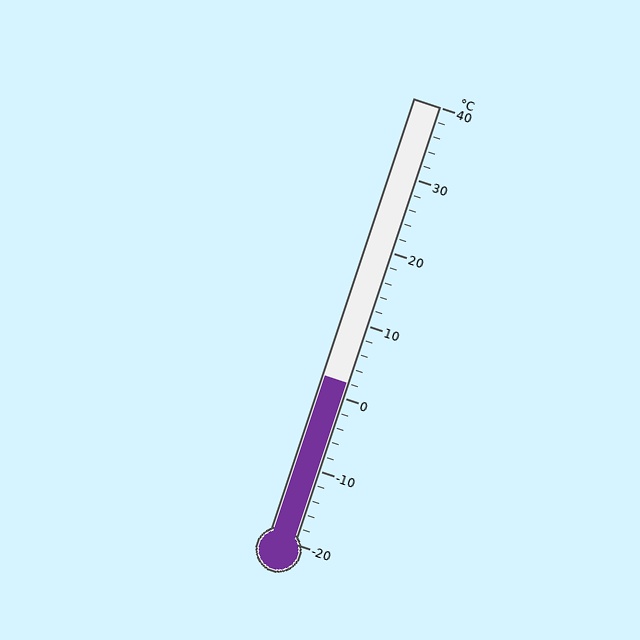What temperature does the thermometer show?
The thermometer shows approximately 2°C.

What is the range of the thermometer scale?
The thermometer scale ranges from -20°C to 40°C.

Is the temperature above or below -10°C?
The temperature is above -10°C.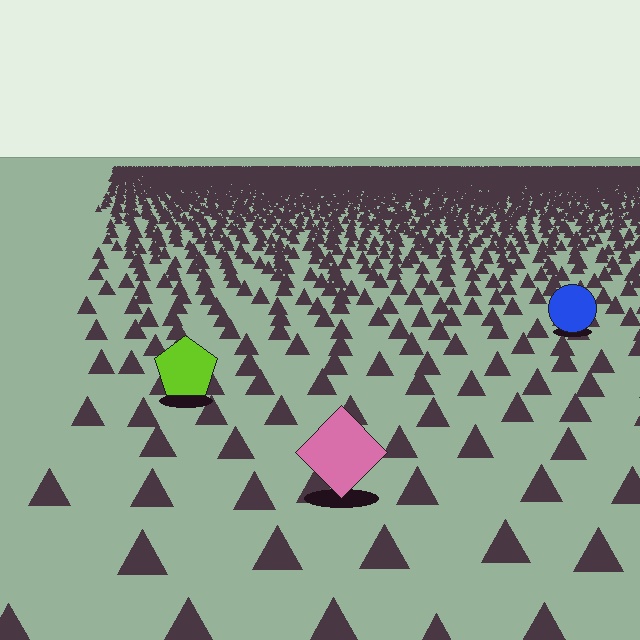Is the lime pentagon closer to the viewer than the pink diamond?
No. The pink diamond is closer — you can tell from the texture gradient: the ground texture is coarser near it.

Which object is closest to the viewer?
The pink diamond is closest. The texture marks near it are larger and more spread out.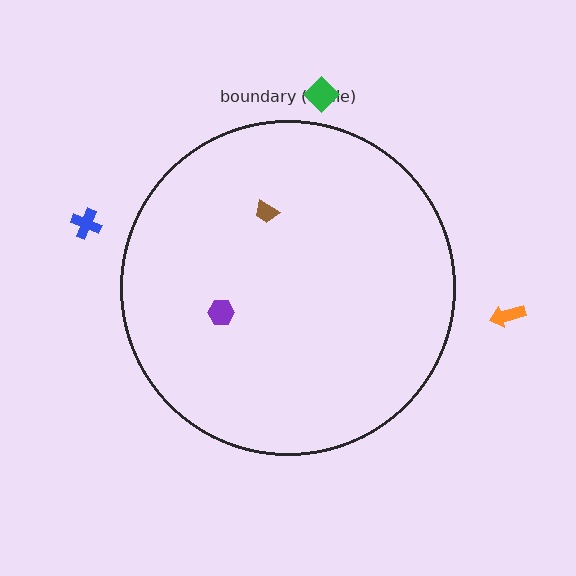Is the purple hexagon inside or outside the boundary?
Inside.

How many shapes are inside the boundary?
2 inside, 3 outside.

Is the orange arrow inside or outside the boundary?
Outside.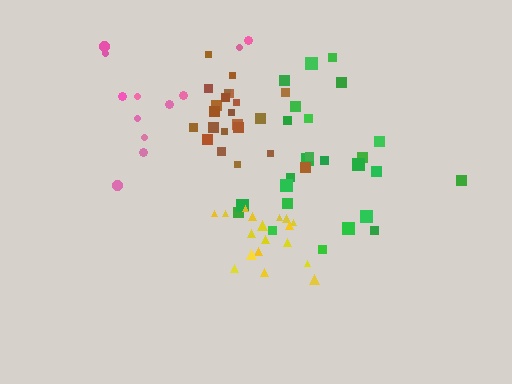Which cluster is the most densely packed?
Brown.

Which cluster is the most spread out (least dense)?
Pink.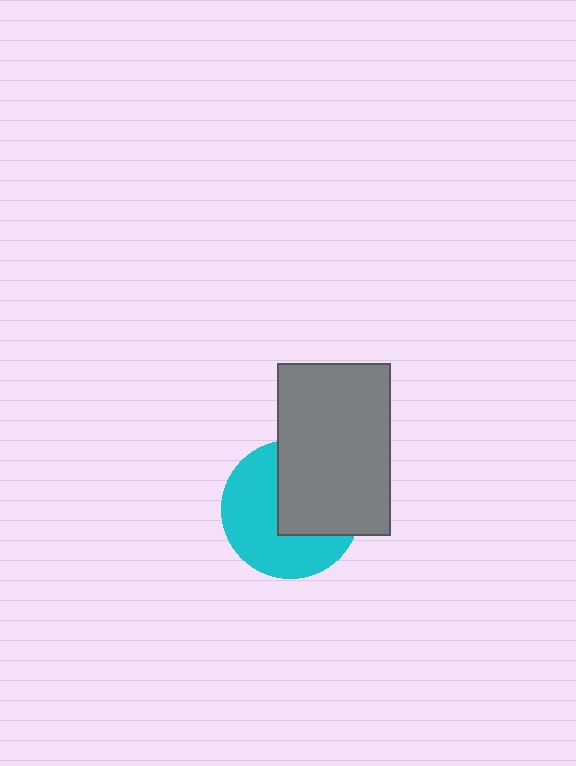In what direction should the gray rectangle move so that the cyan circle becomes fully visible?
The gray rectangle should move toward the upper-right. That is the shortest direction to clear the overlap and leave the cyan circle fully visible.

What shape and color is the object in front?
The object in front is a gray rectangle.